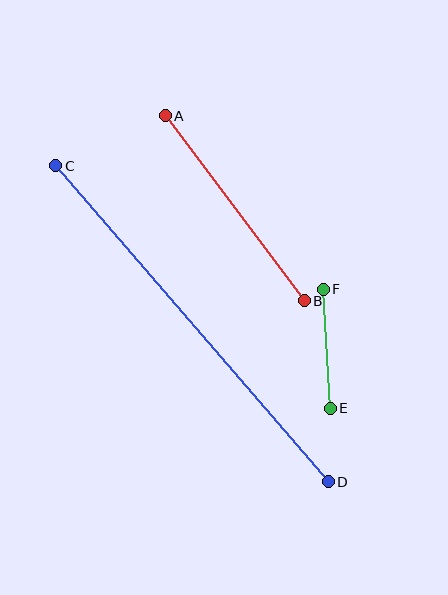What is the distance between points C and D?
The distance is approximately 417 pixels.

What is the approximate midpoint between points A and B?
The midpoint is at approximately (235, 208) pixels.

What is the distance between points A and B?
The distance is approximately 231 pixels.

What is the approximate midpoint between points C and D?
The midpoint is at approximately (192, 324) pixels.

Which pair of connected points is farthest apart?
Points C and D are farthest apart.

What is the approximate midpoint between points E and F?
The midpoint is at approximately (327, 349) pixels.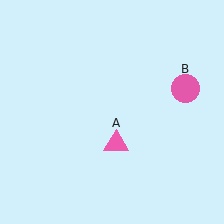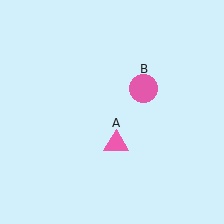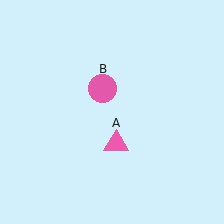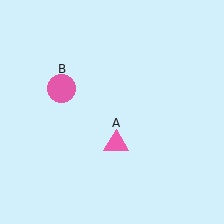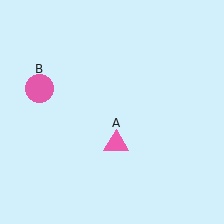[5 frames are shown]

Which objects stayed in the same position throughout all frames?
Pink triangle (object A) remained stationary.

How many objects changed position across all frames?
1 object changed position: pink circle (object B).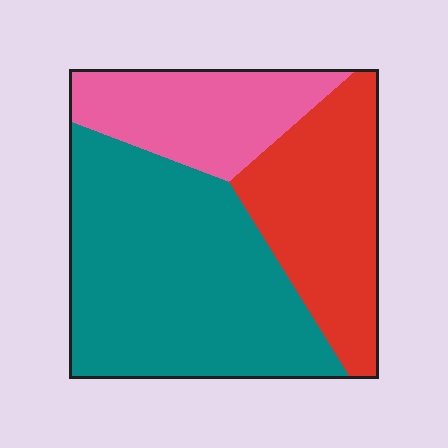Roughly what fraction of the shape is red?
Red covers roughly 30% of the shape.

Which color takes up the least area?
Pink, at roughly 20%.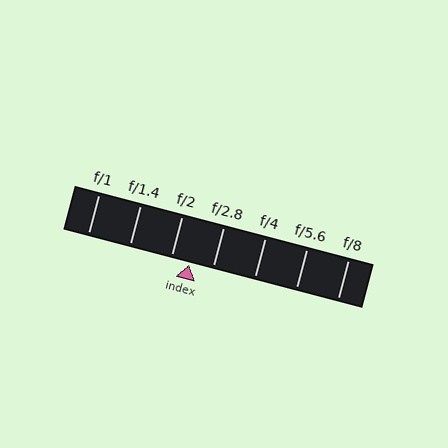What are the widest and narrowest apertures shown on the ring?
The widest aperture shown is f/1 and the narrowest is f/8.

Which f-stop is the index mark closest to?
The index mark is closest to f/2.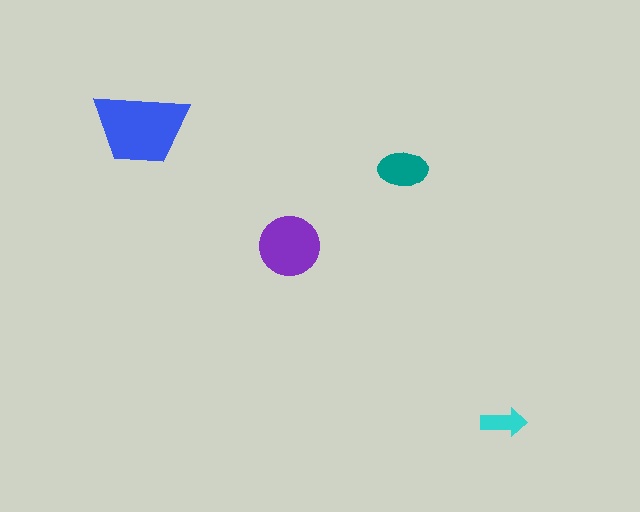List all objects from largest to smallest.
The blue trapezoid, the purple circle, the teal ellipse, the cyan arrow.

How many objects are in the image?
There are 4 objects in the image.